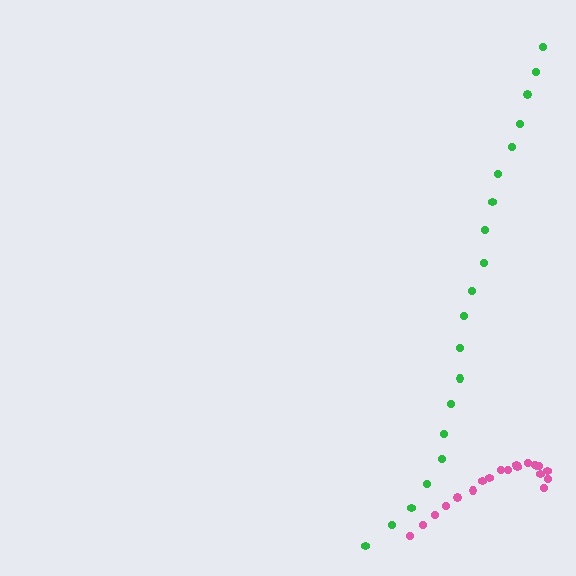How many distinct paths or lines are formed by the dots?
There are 2 distinct paths.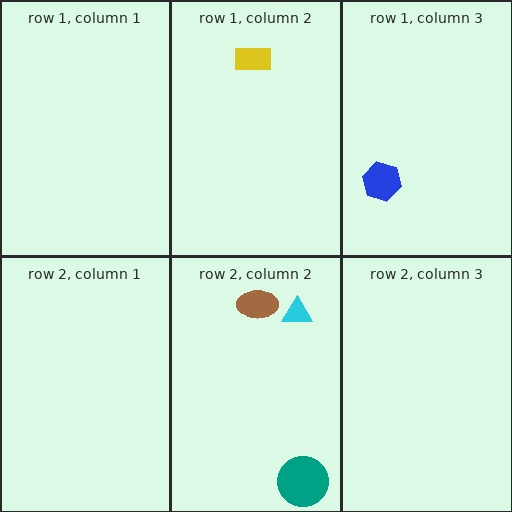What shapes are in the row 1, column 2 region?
The yellow rectangle.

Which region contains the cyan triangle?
The row 2, column 2 region.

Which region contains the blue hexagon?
The row 1, column 3 region.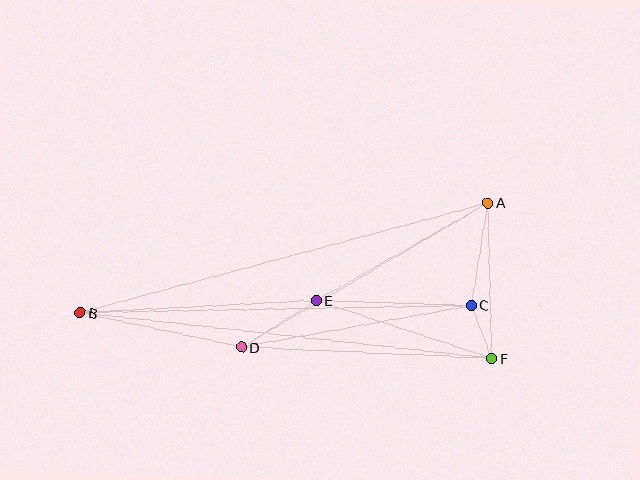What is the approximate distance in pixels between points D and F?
The distance between D and F is approximately 251 pixels.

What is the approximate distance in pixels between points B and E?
The distance between B and E is approximately 236 pixels.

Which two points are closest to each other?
Points C and F are closest to each other.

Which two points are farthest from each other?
Points A and B are farthest from each other.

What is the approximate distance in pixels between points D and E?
The distance between D and E is approximately 88 pixels.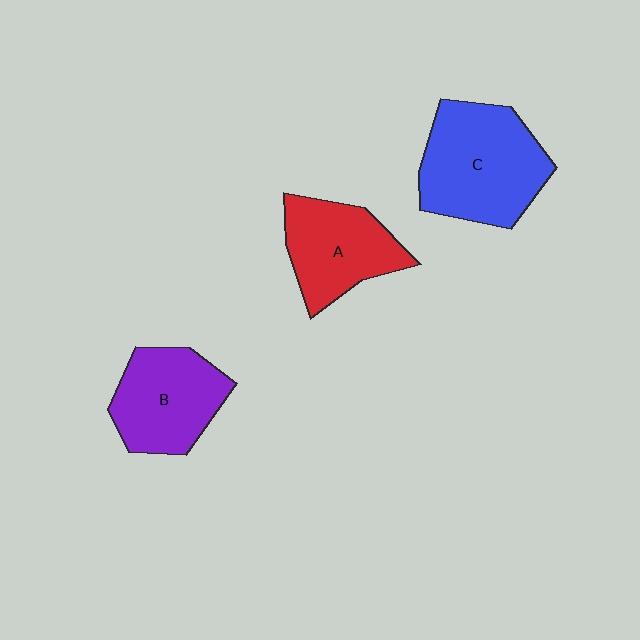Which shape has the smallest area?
Shape A (red).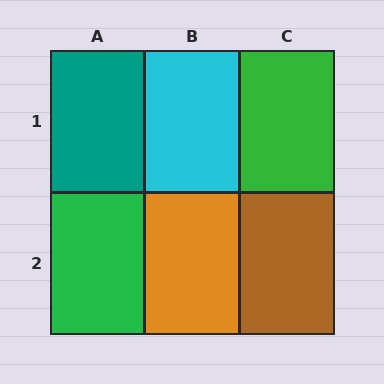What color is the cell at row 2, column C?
Brown.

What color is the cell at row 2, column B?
Orange.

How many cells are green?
2 cells are green.